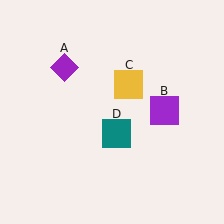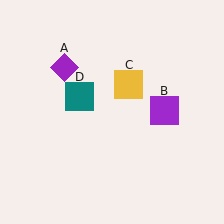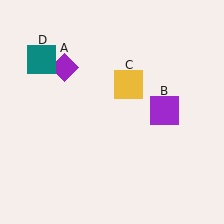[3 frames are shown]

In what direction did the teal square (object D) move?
The teal square (object D) moved up and to the left.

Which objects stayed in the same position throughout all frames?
Purple diamond (object A) and purple square (object B) and yellow square (object C) remained stationary.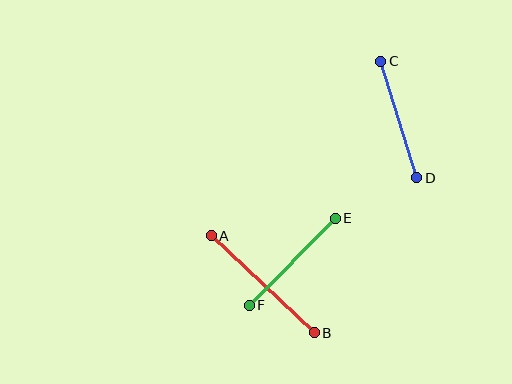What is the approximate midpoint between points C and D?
The midpoint is at approximately (399, 120) pixels.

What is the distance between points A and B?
The distance is approximately 142 pixels.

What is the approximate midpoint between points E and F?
The midpoint is at approximately (292, 262) pixels.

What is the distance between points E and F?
The distance is approximately 122 pixels.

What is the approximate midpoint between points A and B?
The midpoint is at approximately (263, 284) pixels.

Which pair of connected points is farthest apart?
Points A and B are farthest apart.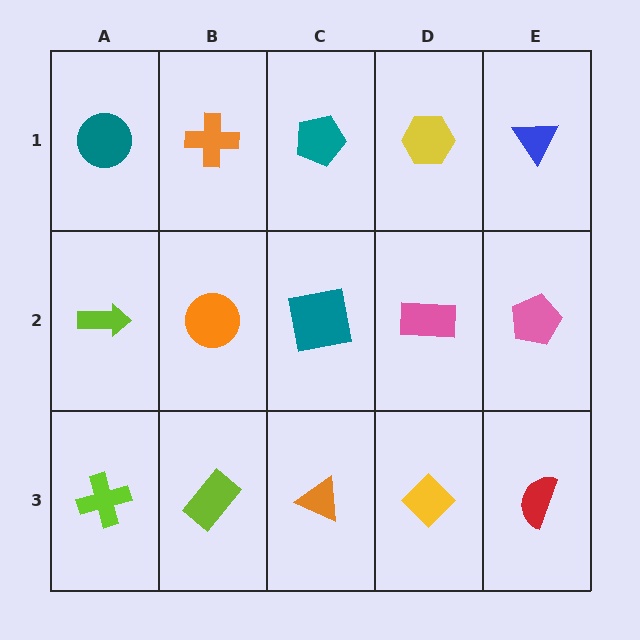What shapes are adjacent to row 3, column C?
A teal square (row 2, column C), a lime rectangle (row 3, column B), a yellow diamond (row 3, column D).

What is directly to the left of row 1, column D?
A teal pentagon.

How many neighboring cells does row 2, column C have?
4.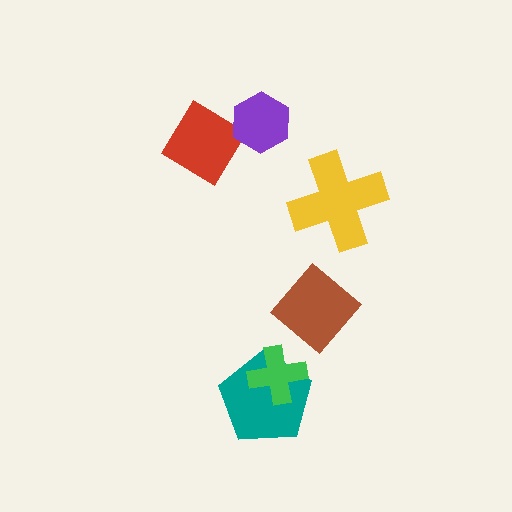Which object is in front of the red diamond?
The purple hexagon is in front of the red diamond.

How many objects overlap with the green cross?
1 object overlaps with the green cross.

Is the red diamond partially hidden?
Yes, it is partially covered by another shape.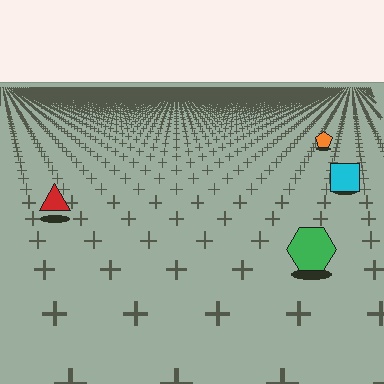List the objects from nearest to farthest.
From nearest to farthest: the green hexagon, the red triangle, the cyan square, the orange pentagon.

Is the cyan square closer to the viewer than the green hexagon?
No. The green hexagon is closer — you can tell from the texture gradient: the ground texture is coarser near it.